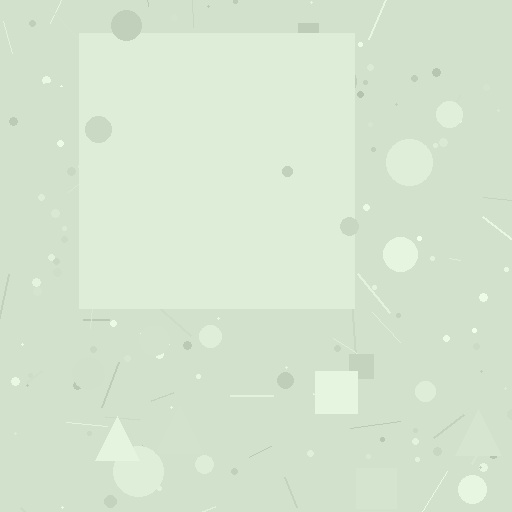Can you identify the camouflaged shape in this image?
The camouflaged shape is a square.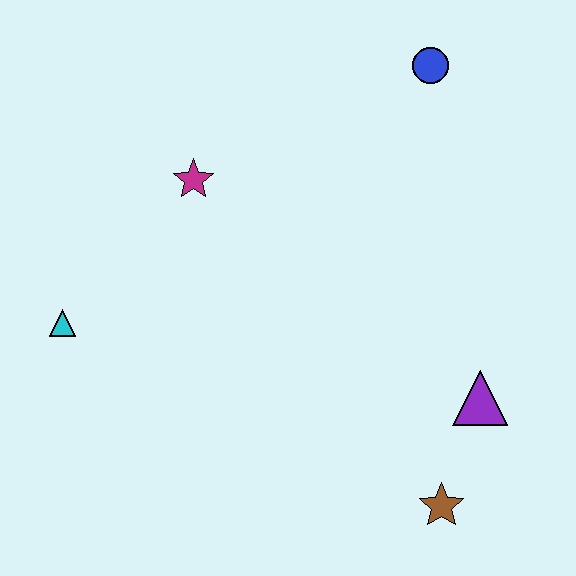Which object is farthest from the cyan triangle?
The blue circle is farthest from the cyan triangle.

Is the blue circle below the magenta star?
No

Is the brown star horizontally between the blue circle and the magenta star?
No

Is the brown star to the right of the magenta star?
Yes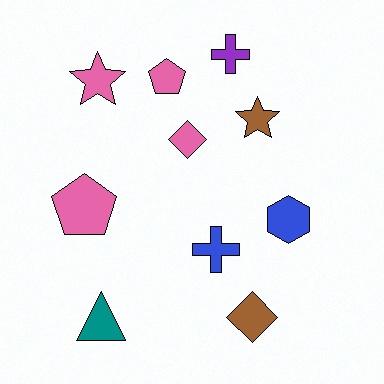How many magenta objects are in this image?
There are no magenta objects.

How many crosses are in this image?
There are 2 crosses.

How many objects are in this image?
There are 10 objects.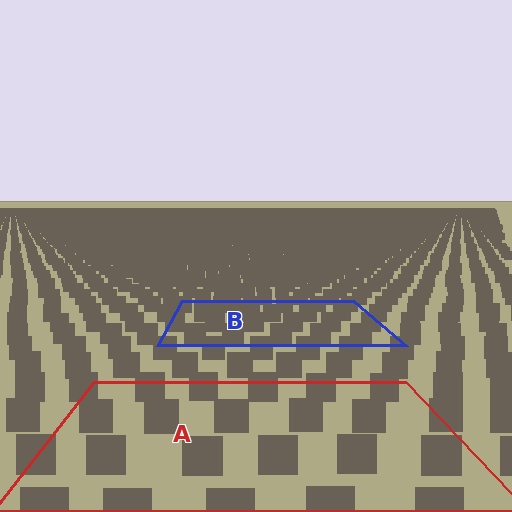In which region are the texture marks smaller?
The texture marks are smaller in region B, because it is farther away.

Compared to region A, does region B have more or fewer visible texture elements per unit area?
Region B has more texture elements per unit area — they are packed more densely because it is farther away.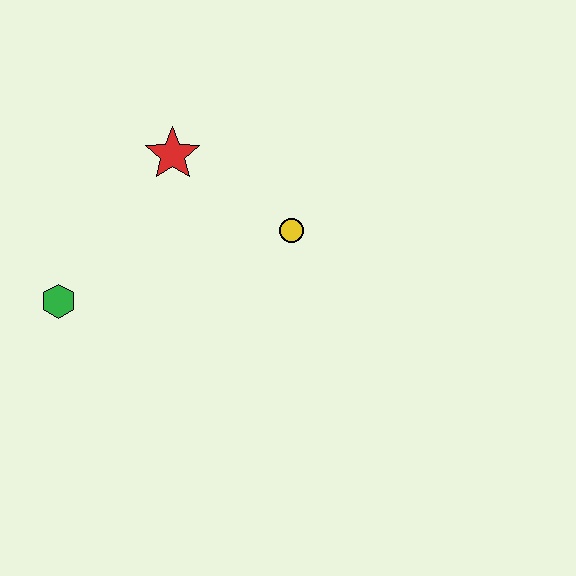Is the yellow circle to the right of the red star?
Yes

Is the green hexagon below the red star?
Yes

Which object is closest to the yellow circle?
The red star is closest to the yellow circle.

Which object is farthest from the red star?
The green hexagon is farthest from the red star.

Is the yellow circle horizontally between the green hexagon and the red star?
No